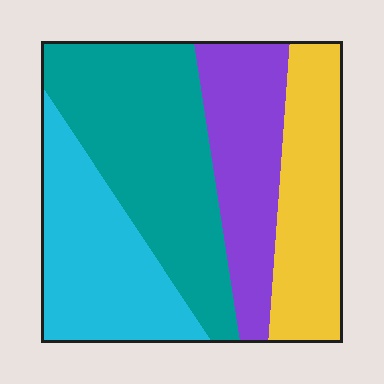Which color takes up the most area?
Teal, at roughly 35%.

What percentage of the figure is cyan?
Cyan takes up less than a quarter of the figure.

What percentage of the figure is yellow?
Yellow covers about 20% of the figure.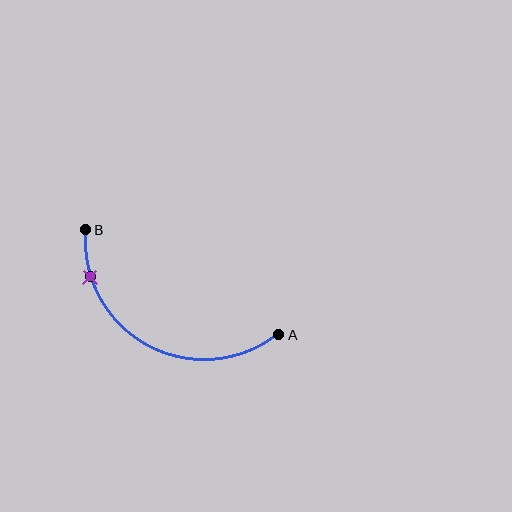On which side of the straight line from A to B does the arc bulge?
The arc bulges below the straight line connecting A and B.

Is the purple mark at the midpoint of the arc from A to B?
No. The purple mark lies on the arc but is closer to endpoint B. The arc midpoint would be at the point on the curve equidistant along the arc from both A and B.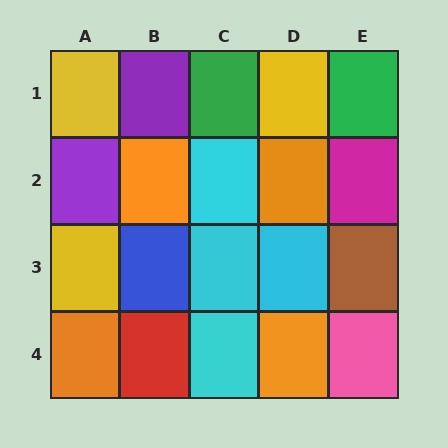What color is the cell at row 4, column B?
Red.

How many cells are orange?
4 cells are orange.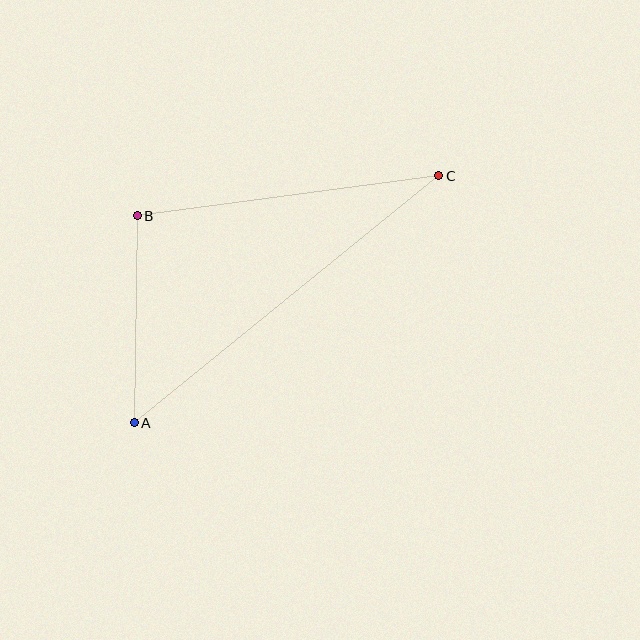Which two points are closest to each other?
Points A and B are closest to each other.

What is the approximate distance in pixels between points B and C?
The distance between B and C is approximately 304 pixels.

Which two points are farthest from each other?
Points A and C are farthest from each other.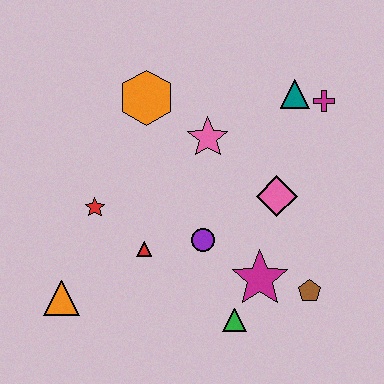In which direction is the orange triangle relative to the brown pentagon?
The orange triangle is to the left of the brown pentagon.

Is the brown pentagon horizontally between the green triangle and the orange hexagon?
No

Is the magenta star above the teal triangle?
No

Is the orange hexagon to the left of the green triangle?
Yes